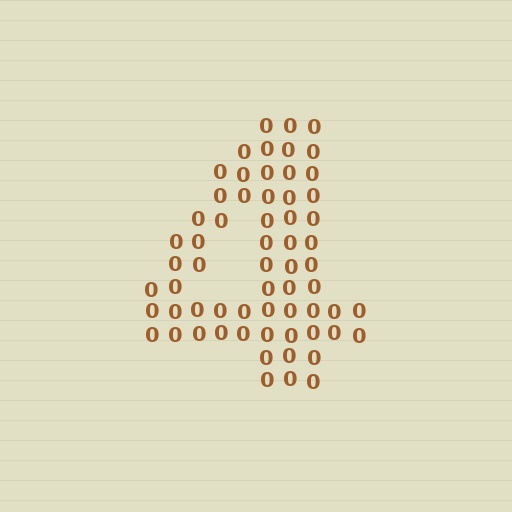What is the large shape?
The large shape is the digit 4.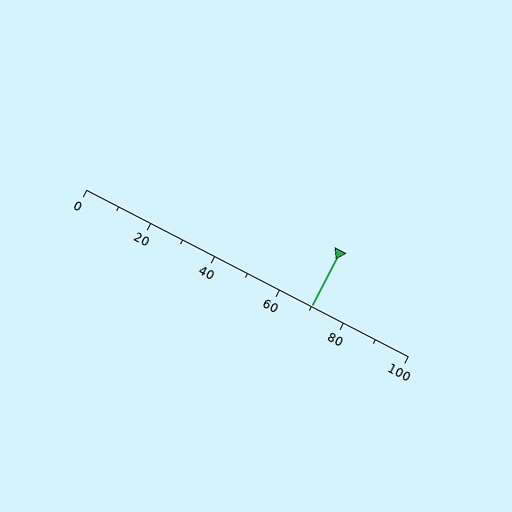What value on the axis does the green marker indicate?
The marker indicates approximately 70.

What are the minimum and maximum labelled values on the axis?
The axis runs from 0 to 100.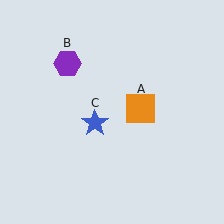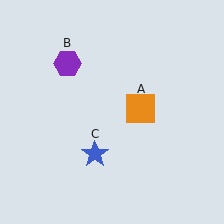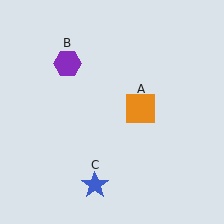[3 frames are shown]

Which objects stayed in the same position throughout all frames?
Orange square (object A) and purple hexagon (object B) remained stationary.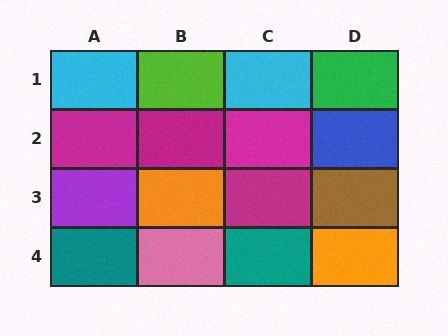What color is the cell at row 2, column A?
Magenta.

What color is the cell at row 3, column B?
Orange.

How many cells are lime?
1 cell is lime.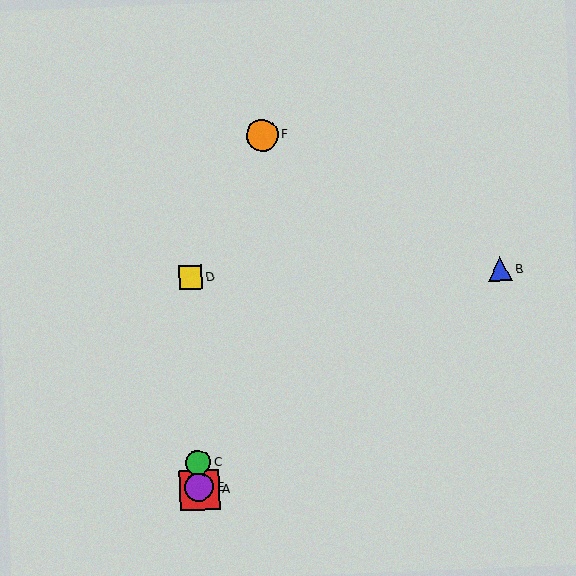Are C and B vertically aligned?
No, C is at x≈198 and B is at x≈500.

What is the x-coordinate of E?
Object E is at x≈199.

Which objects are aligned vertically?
Objects A, C, D, E are aligned vertically.